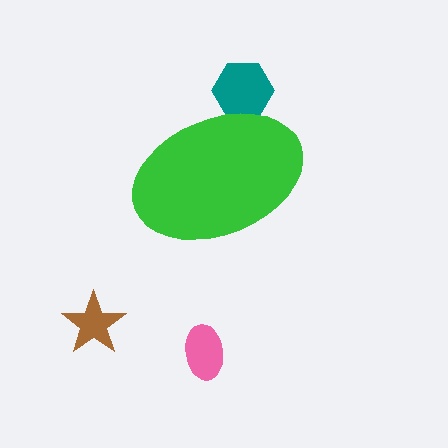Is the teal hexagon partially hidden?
Yes, the teal hexagon is partially hidden behind the green ellipse.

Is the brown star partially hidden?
No, the brown star is fully visible.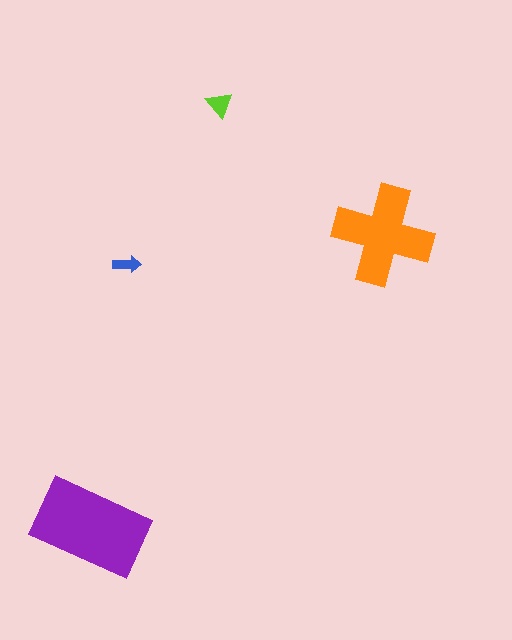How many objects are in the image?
There are 4 objects in the image.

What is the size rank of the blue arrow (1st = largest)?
4th.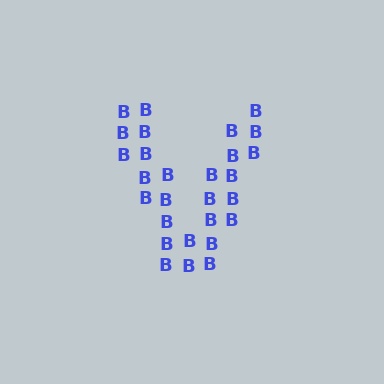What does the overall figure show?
The overall figure shows the letter V.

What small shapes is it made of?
It is made of small letter B's.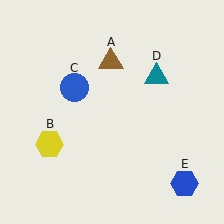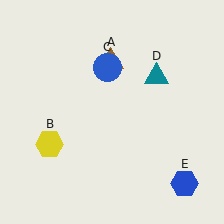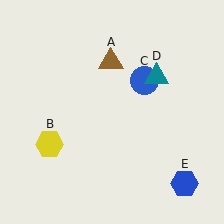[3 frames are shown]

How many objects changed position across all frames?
1 object changed position: blue circle (object C).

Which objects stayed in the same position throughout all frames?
Brown triangle (object A) and yellow hexagon (object B) and teal triangle (object D) and blue hexagon (object E) remained stationary.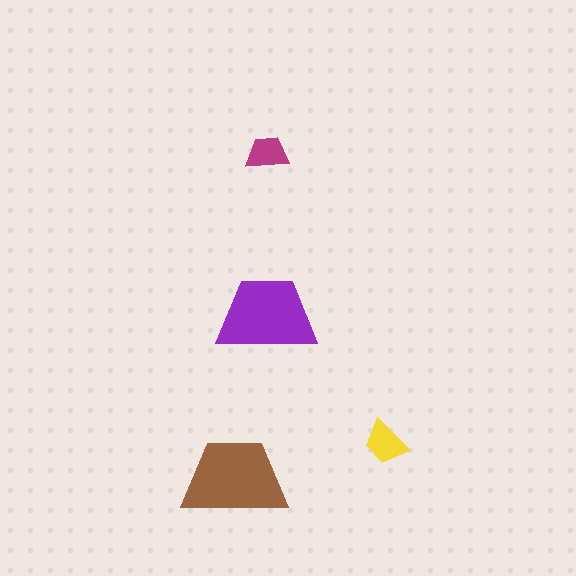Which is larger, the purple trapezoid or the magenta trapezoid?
The purple one.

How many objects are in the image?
There are 4 objects in the image.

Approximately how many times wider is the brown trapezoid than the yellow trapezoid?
About 2.5 times wider.